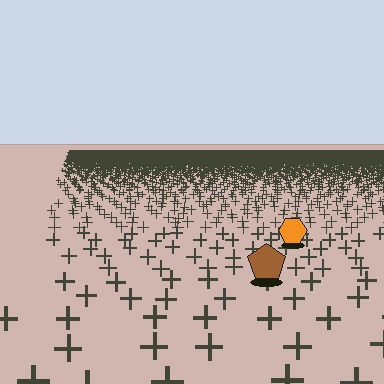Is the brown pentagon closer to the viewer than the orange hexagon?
Yes. The brown pentagon is closer — you can tell from the texture gradient: the ground texture is coarser near it.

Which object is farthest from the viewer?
The orange hexagon is farthest from the viewer. It appears smaller and the ground texture around it is denser.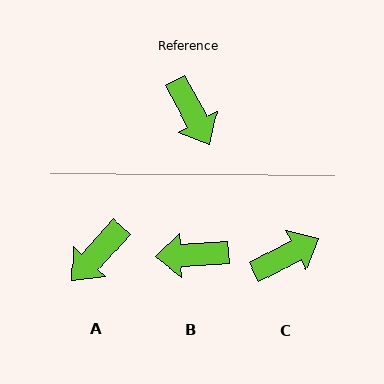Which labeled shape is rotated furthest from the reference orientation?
B, about 115 degrees away.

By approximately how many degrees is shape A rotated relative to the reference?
Approximately 71 degrees clockwise.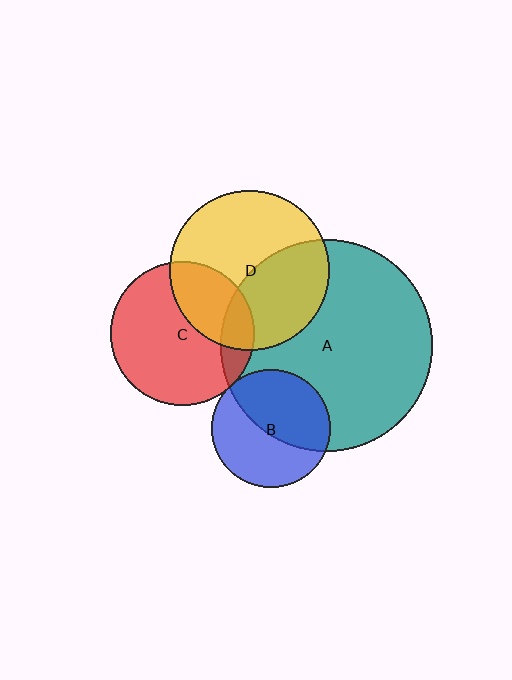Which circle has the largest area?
Circle A (teal).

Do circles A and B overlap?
Yes.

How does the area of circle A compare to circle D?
Approximately 1.7 times.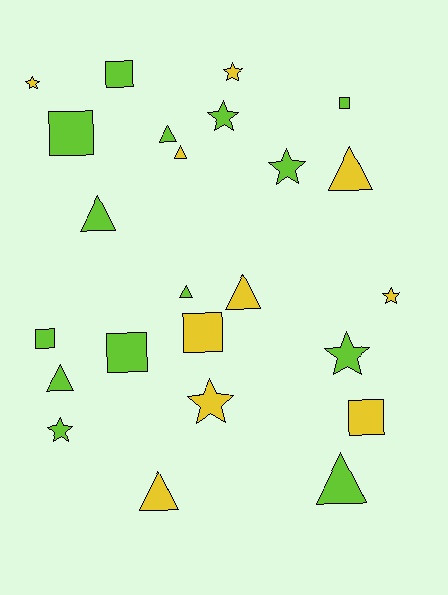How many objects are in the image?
There are 24 objects.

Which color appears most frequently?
Lime, with 14 objects.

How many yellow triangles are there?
There are 4 yellow triangles.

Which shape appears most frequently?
Triangle, with 9 objects.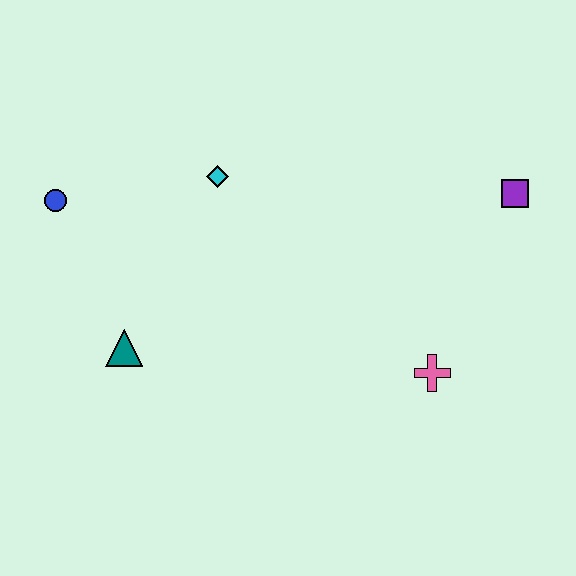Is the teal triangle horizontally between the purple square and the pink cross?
No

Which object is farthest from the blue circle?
The purple square is farthest from the blue circle.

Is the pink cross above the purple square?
No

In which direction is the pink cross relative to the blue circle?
The pink cross is to the right of the blue circle.